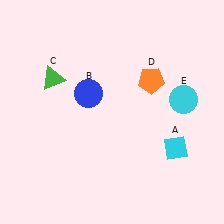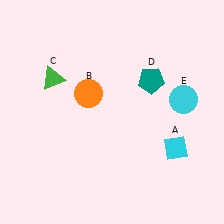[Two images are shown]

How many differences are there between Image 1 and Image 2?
There are 2 differences between the two images.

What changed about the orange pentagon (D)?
In Image 1, D is orange. In Image 2, it changed to teal.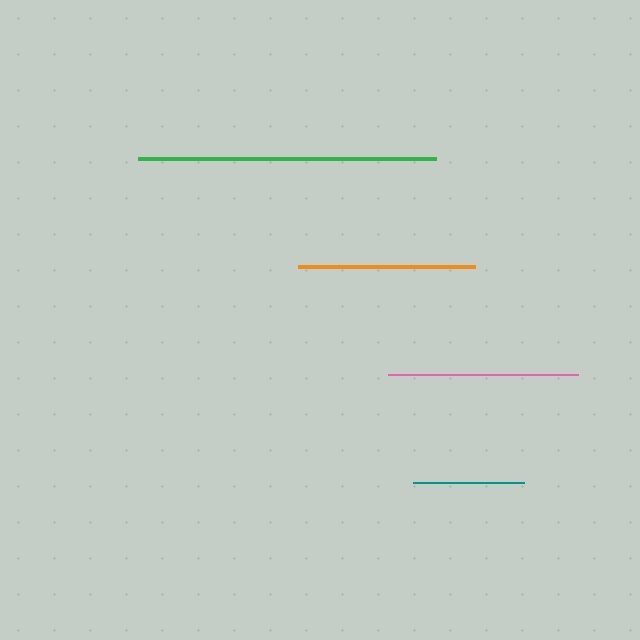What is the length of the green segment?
The green segment is approximately 298 pixels long.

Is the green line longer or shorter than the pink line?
The green line is longer than the pink line.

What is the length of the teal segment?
The teal segment is approximately 111 pixels long.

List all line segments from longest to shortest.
From longest to shortest: green, pink, orange, teal.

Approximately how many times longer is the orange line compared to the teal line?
The orange line is approximately 1.6 times the length of the teal line.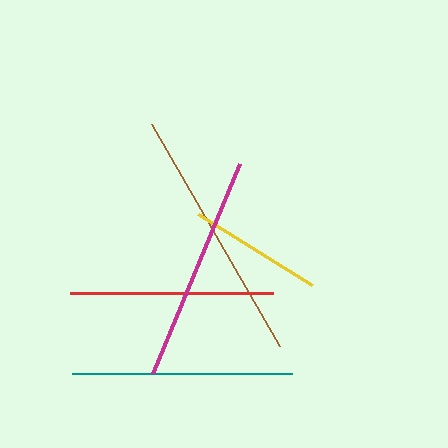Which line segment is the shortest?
The yellow line is the shortest at approximately 134 pixels.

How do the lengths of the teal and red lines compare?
The teal and red lines are approximately the same length.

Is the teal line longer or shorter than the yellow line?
The teal line is longer than the yellow line.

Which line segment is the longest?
The brown line is the longest at approximately 256 pixels.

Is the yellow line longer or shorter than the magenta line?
The magenta line is longer than the yellow line.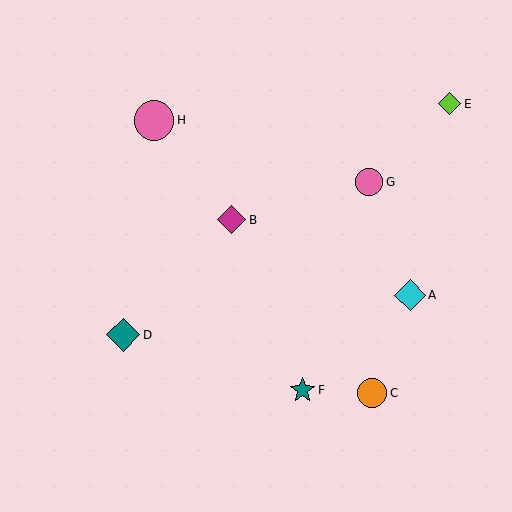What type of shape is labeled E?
Shape E is a lime diamond.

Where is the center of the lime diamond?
The center of the lime diamond is at (449, 104).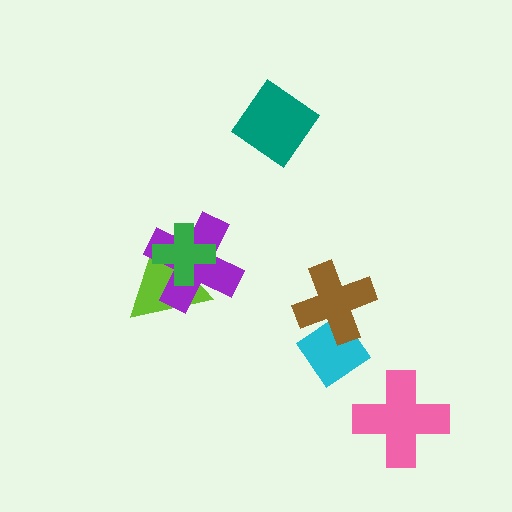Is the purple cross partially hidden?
Yes, it is partially covered by another shape.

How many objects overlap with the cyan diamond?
1 object overlaps with the cyan diamond.